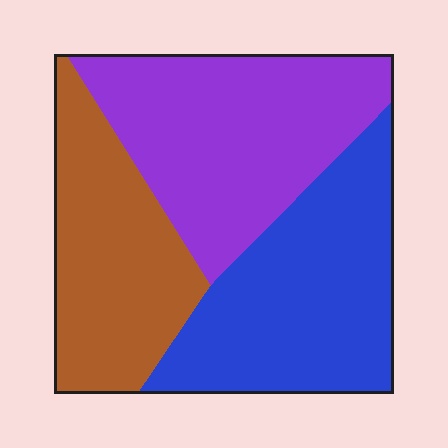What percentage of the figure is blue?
Blue takes up about one third (1/3) of the figure.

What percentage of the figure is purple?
Purple takes up between a third and a half of the figure.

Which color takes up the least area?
Brown, at roughly 30%.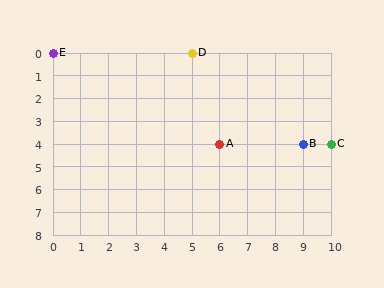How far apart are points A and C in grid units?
Points A and C are 4 columns apart.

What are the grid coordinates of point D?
Point D is at grid coordinates (5, 0).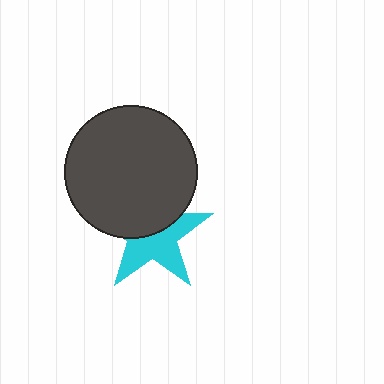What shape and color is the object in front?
The object in front is a dark gray circle.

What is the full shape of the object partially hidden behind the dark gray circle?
The partially hidden object is a cyan star.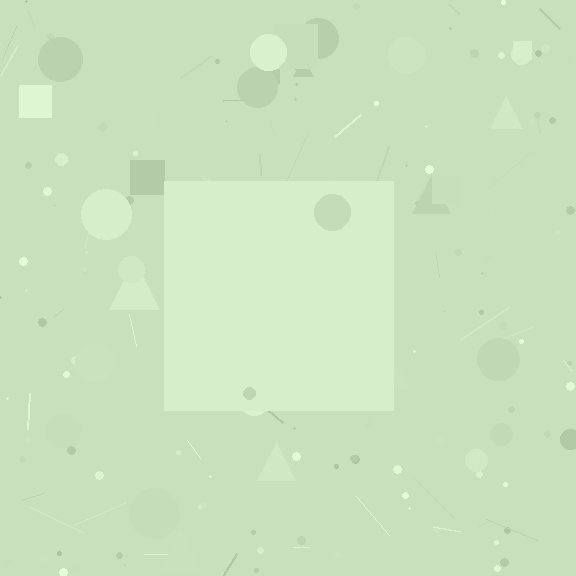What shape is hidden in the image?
A square is hidden in the image.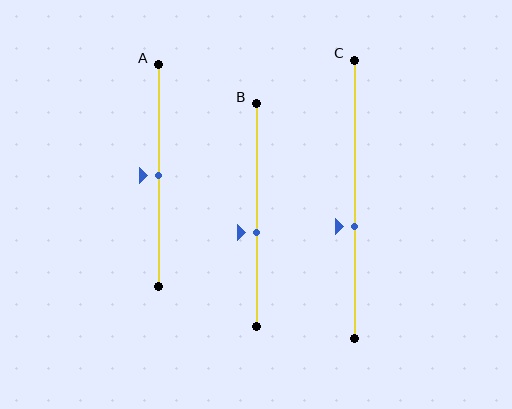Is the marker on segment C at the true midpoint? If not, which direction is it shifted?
No, the marker on segment C is shifted downward by about 10% of the segment length.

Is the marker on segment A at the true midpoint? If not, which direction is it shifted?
Yes, the marker on segment A is at the true midpoint.